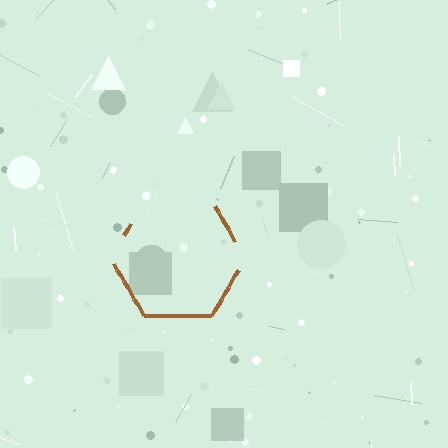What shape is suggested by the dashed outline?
The dashed outline suggests a hexagon.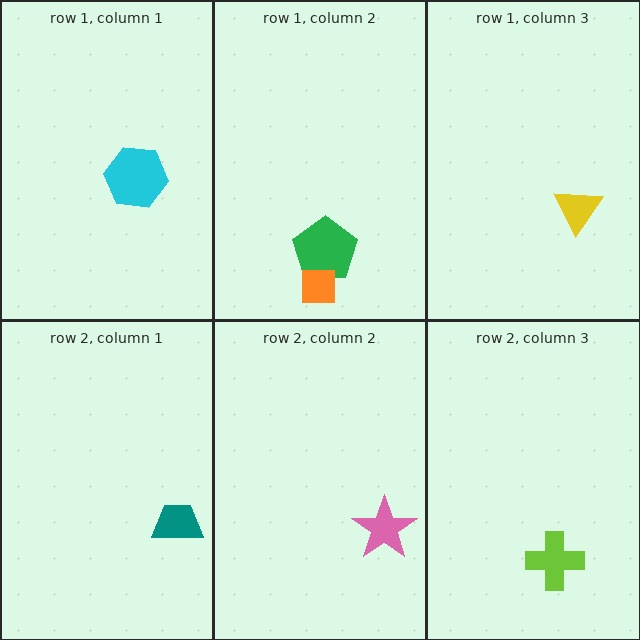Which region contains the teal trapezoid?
The row 2, column 1 region.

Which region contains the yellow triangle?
The row 1, column 3 region.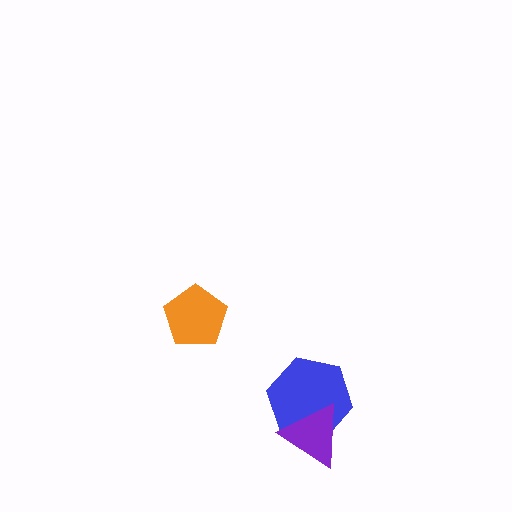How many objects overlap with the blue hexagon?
1 object overlaps with the blue hexagon.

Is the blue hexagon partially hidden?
Yes, it is partially covered by another shape.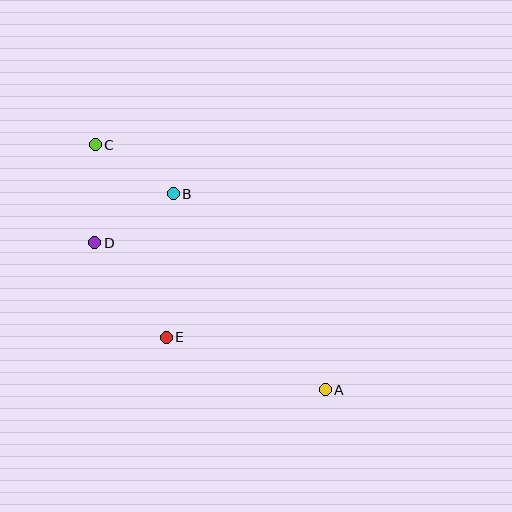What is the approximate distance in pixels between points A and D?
The distance between A and D is approximately 273 pixels.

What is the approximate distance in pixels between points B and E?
The distance between B and E is approximately 144 pixels.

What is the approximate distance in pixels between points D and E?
The distance between D and E is approximately 118 pixels.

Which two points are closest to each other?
Points B and C are closest to each other.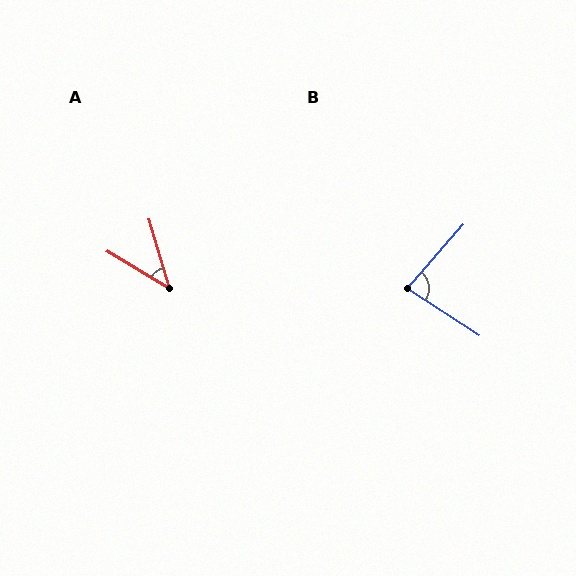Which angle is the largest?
B, at approximately 82 degrees.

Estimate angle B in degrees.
Approximately 82 degrees.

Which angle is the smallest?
A, at approximately 42 degrees.